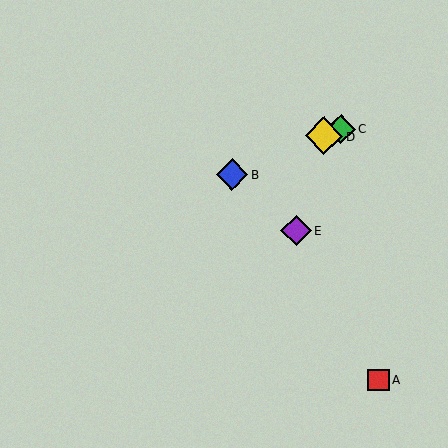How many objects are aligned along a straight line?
3 objects (B, C, D) are aligned along a straight line.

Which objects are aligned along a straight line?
Objects B, C, D are aligned along a straight line.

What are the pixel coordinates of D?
Object D is at (324, 136).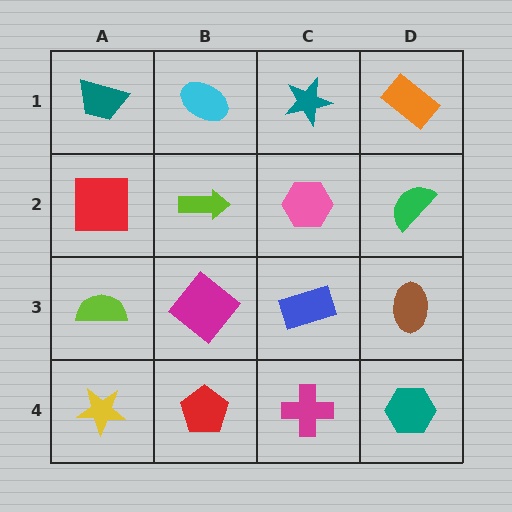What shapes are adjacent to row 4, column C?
A blue rectangle (row 3, column C), a red pentagon (row 4, column B), a teal hexagon (row 4, column D).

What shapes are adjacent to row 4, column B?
A magenta diamond (row 3, column B), a yellow star (row 4, column A), a magenta cross (row 4, column C).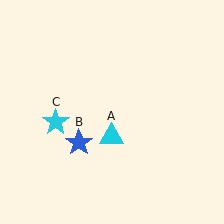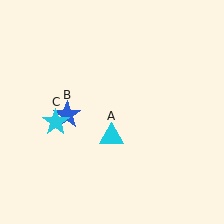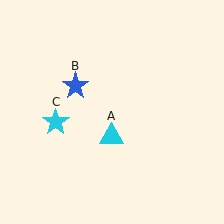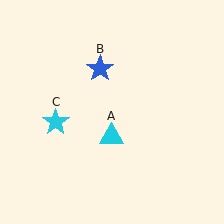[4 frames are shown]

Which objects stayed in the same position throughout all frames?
Cyan triangle (object A) and cyan star (object C) remained stationary.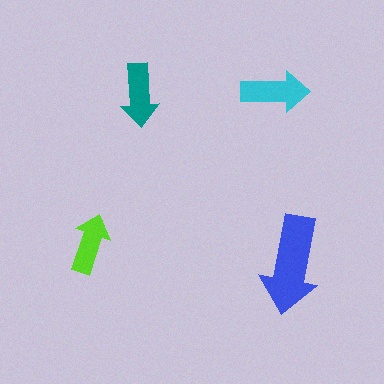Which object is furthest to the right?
The blue arrow is rightmost.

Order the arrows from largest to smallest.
the blue one, the cyan one, the teal one, the lime one.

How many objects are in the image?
There are 4 objects in the image.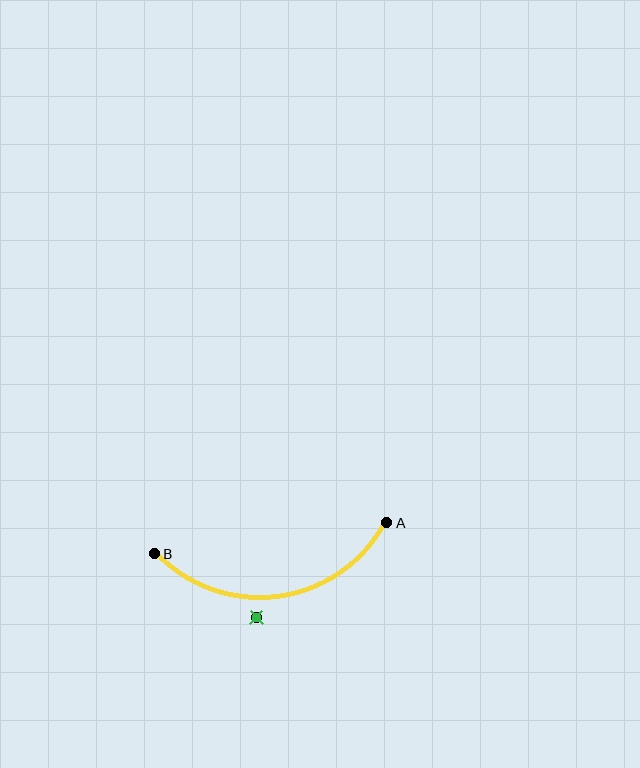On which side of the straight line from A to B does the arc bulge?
The arc bulges below the straight line connecting A and B.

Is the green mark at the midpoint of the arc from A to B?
No — the green mark does not lie on the arc at all. It sits slightly outside the curve.